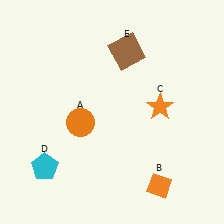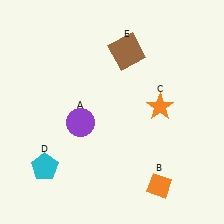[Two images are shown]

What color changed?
The circle (A) changed from orange in Image 1 to purple in Image 2.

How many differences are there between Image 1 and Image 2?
There is 1 difference between the two images.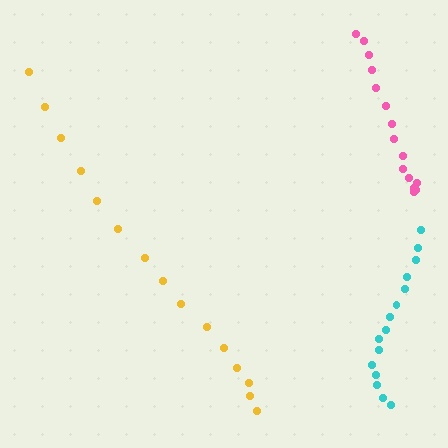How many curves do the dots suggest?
There are 3 distinct paths.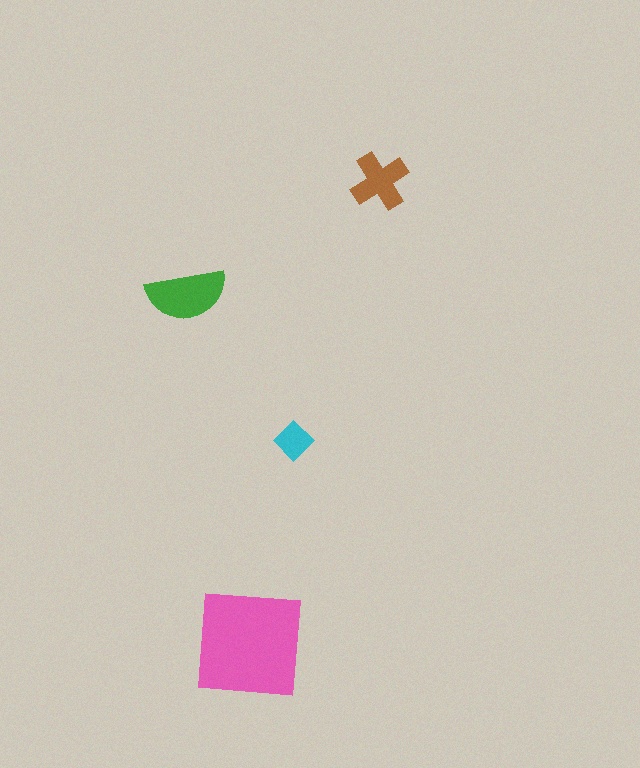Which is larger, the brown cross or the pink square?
The pink square.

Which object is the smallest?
The cyan diamond.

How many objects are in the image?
There are 4 objects in the image.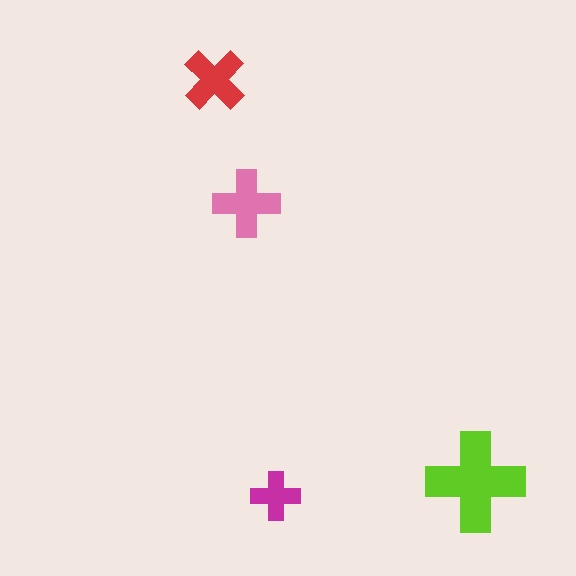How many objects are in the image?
There are 4 objects in the image.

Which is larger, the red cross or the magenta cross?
The red one.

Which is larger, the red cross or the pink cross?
The pink one.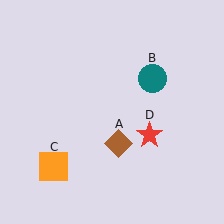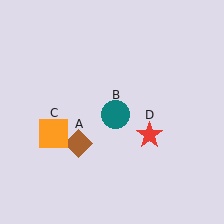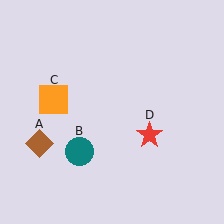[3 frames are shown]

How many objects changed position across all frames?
3 objects changed position: brown diamond (object A), teal circle (object B), orange square (object C).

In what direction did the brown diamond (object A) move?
The brown diamond (object A) moved left.